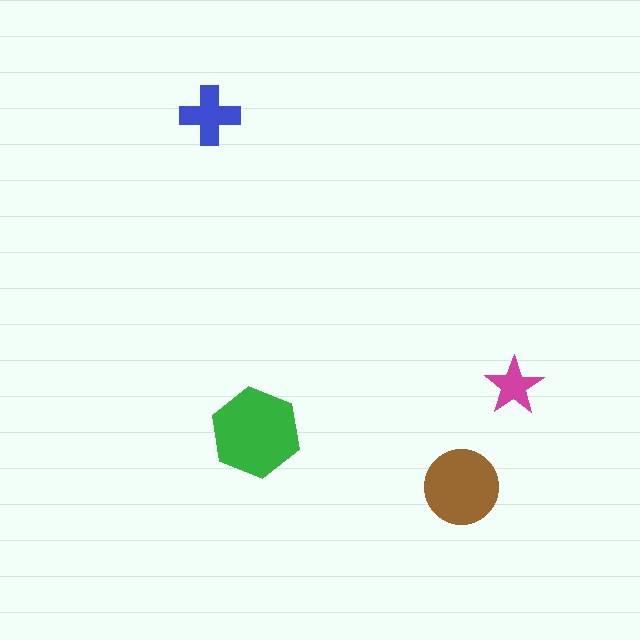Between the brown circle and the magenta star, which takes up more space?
The brown circle.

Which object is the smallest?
The magenta star.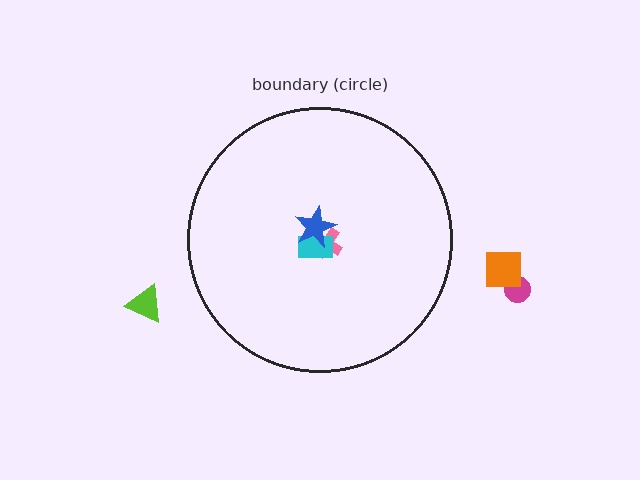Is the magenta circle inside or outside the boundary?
Outside.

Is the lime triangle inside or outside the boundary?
Outside.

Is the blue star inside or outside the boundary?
Inside.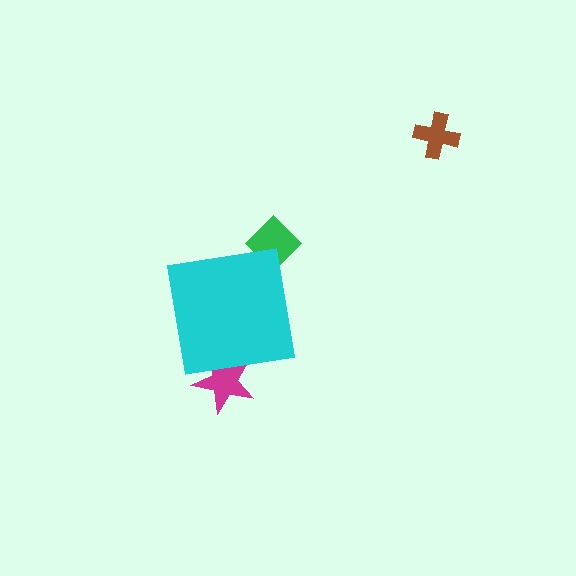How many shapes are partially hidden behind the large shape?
2 shapes are partially hidden.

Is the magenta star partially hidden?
Yes, the magenta star is partially hidden behind the cyan square.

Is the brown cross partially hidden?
No, the brown cross is fully visible.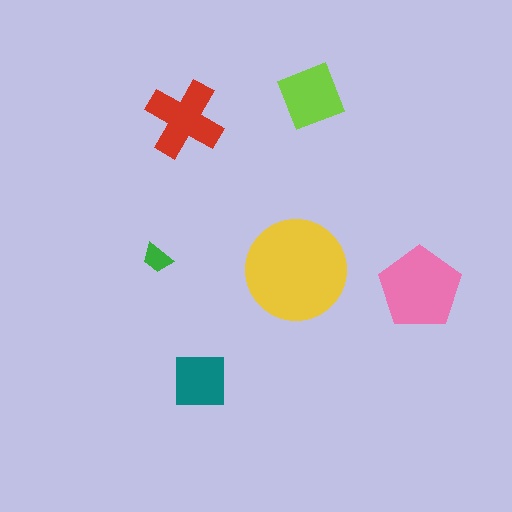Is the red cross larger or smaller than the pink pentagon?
Smaller.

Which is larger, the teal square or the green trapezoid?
The teal square.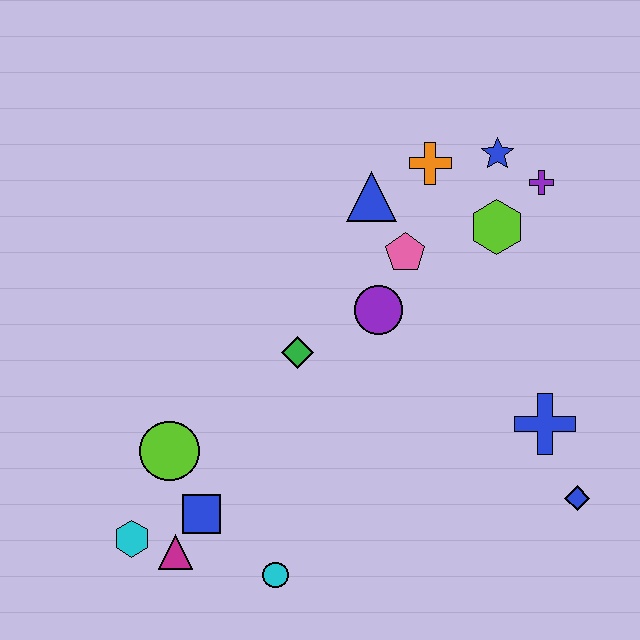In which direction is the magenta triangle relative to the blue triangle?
The magenta triangle is below the blue triangle.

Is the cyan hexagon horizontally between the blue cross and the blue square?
No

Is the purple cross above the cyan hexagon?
Yes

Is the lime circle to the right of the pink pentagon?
No